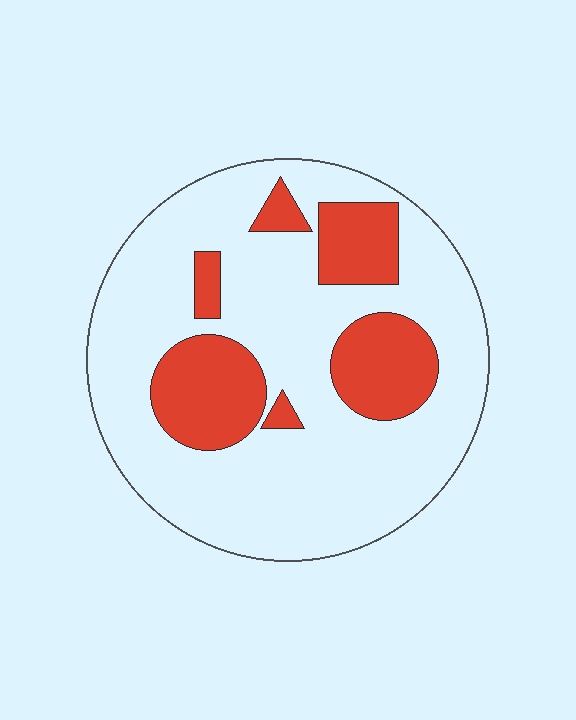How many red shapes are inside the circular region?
6.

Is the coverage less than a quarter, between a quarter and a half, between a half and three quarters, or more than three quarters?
Less than a quarter.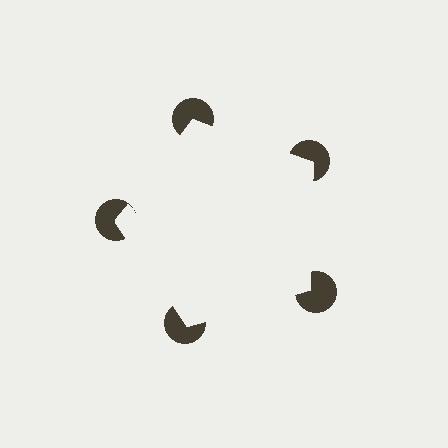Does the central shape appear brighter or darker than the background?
It typically appears slightly brighter than the background, even though no actual brightness change is drawn.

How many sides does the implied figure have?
5 sides.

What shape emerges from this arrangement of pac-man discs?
An illusory pentagon — its edges are inferred from the aligned wedge cuts in the pac-man discs, not physically drawn.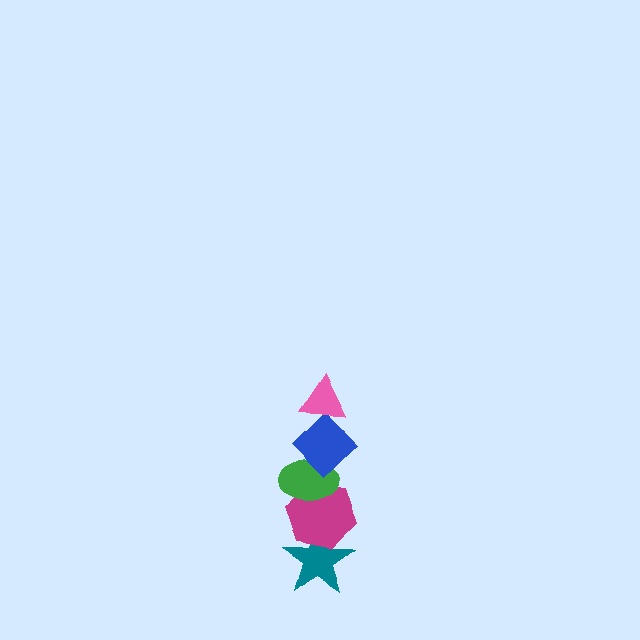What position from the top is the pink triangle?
The pink triangle is 1st from the top.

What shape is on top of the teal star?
The magenta hexagon is on top of the teal star.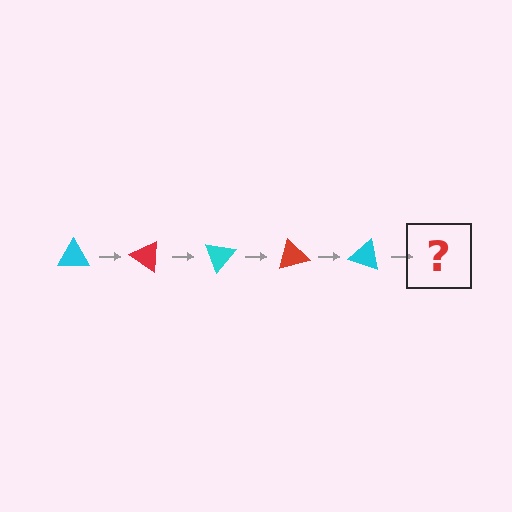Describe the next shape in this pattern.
It should be a red triangle, rotated 175 degrees from the start.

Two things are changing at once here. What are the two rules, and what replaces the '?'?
The two rules are that it rotates 35 degrees each step and the color cycles through cyan and red. The '?' should be a red triangle, rotated 175 degrees from the start.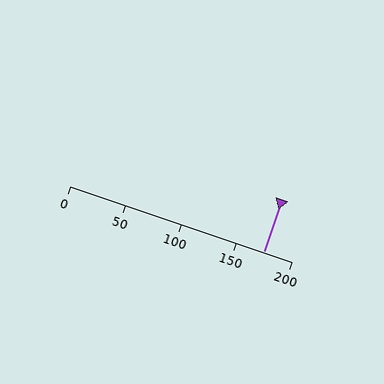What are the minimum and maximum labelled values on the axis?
The axis runs from 0 to 200.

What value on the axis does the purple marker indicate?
The marker indicates approximately 175.